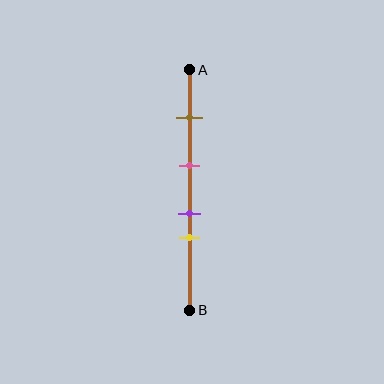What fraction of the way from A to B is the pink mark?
The pink mark is approximately 40% (0.4) of the way from A to B.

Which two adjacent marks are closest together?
The purple and yellow marks are the closest adjacent pair.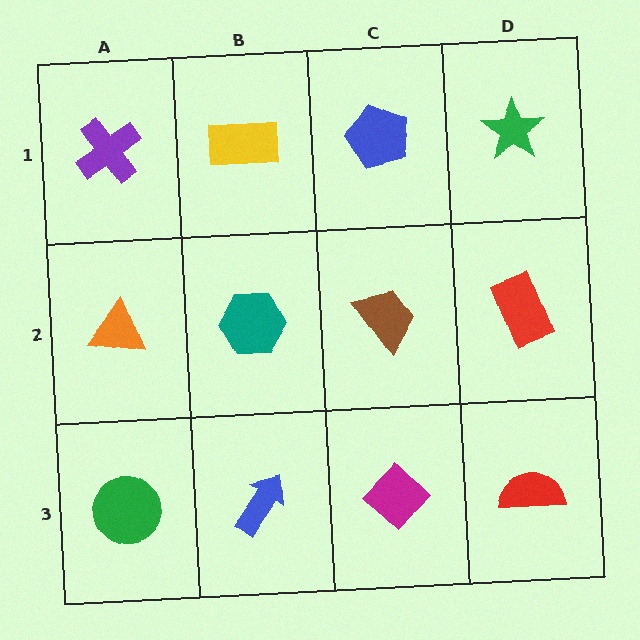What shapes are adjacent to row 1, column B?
A teal hexagon (row 2, column B), a purple cross (row 1, column A), a blue pentagon (row 1, column C).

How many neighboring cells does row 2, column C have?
4.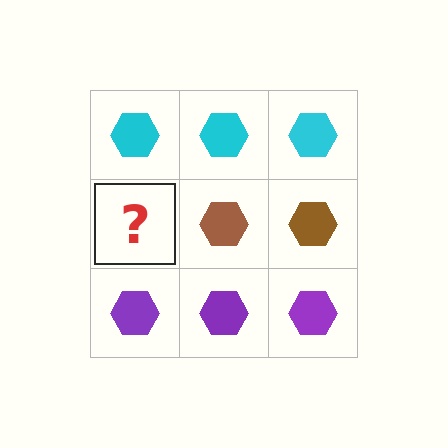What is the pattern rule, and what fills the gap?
The rule is that each row has a consistent color. The gap should be filled with a brown hexagon.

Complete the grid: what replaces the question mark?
The question mark should be replaced with a brown hexagon.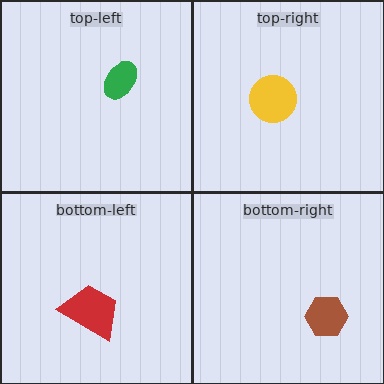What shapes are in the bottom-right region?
The brown hexagon.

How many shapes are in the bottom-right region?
1.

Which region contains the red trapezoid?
The bottom-left region.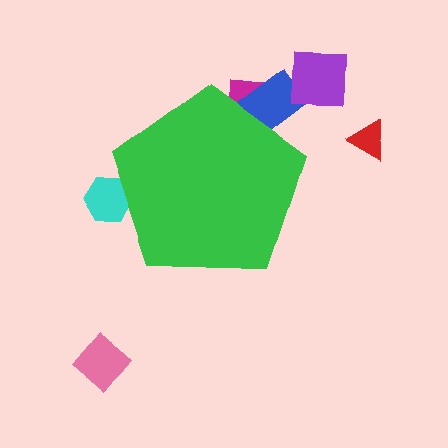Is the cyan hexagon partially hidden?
Yes, the cyan hexagon is partially hidden behind the green pentagon.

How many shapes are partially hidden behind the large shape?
3 shapes are partially hidden.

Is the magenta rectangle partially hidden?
Yes, the magenta rectangle is partially hidden behind the green pentagon.